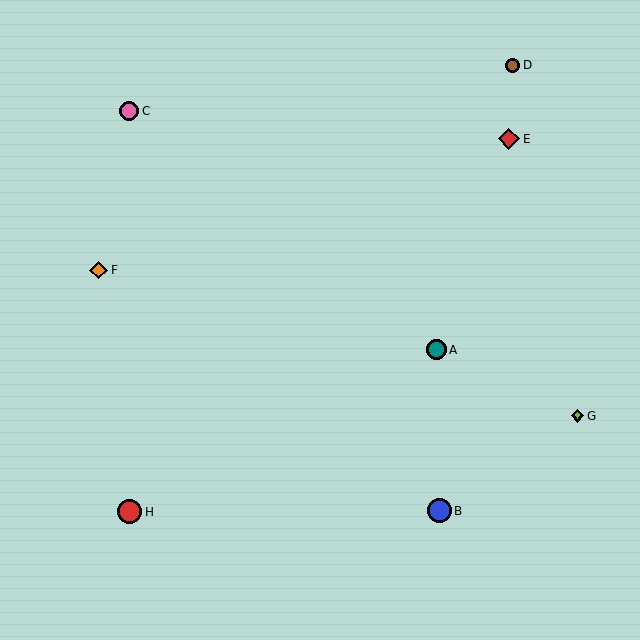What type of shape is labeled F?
Shape F is an orange diamond.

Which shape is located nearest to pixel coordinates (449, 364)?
The teal circle (labeled A) at (437, 350) is nearest to that location.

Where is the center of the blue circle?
The center of the blue circle is at (439, 511).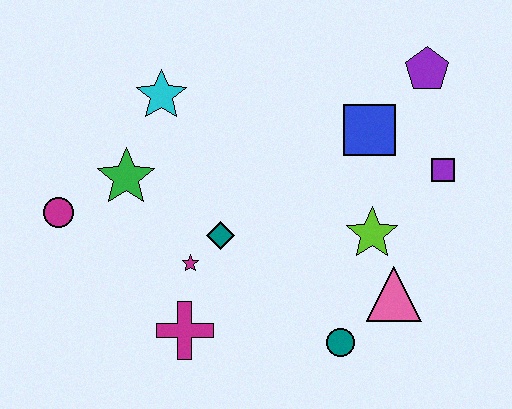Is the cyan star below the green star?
No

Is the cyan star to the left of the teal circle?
Yes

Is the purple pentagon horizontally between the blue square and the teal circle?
No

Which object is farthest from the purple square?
The magenta circle is farthest from the purple square.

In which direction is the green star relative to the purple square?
The green star is to the left of the purple square.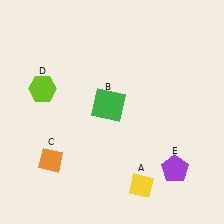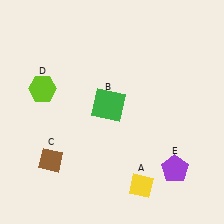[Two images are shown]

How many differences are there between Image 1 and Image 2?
There is 1 difference between the two images.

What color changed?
The diamond (C) changed from orange in Image 1 to brown in Image 2.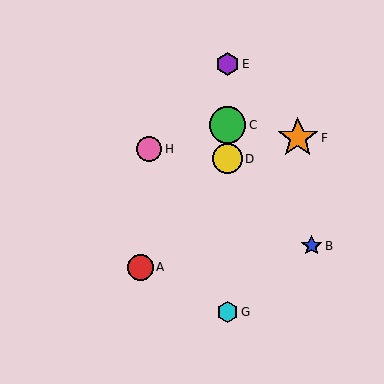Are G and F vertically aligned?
No, G is at x≈228 and F is at x≈298.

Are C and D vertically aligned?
Yes, both are at x≈228.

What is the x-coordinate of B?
Object B is at x≈312.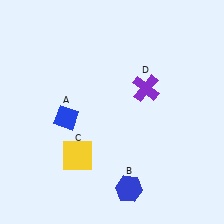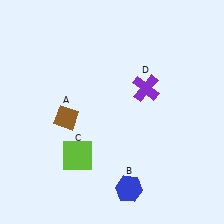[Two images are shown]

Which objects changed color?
A changed from blue to brown. C changed from yellow to lime.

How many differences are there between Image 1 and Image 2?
There are 2 differences between the two images.